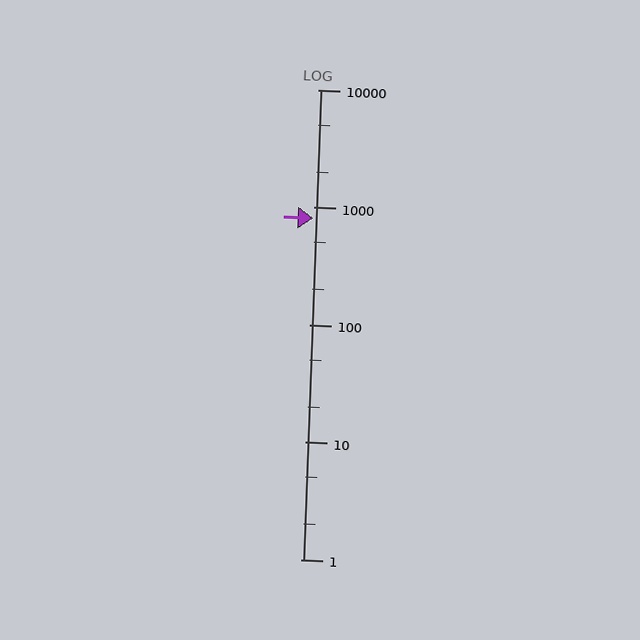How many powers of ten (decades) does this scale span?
The scale spans 4 decades, from 1 to 10000.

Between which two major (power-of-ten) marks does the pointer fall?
The pointer is between 100 and 1000.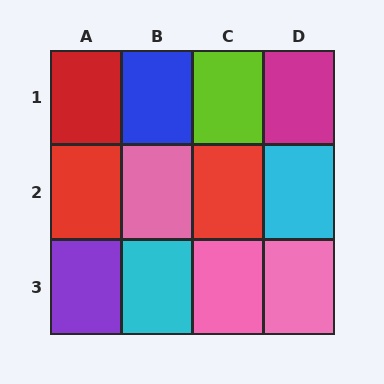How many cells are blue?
1 cell is blue.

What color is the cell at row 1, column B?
Blue.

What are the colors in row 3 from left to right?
Purple, cyan, pink, pink.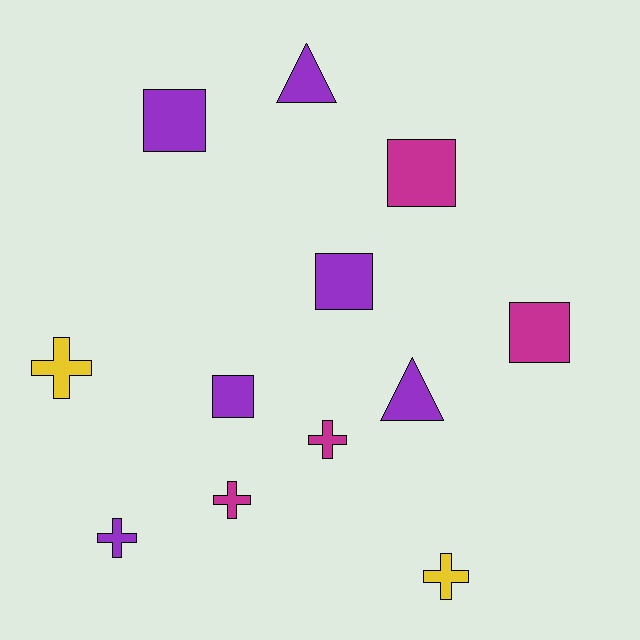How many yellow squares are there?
There are no yellow squares.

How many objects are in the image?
There are 12 objects.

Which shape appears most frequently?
Cross, with 5 objects.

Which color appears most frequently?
Purple, with 6 objects.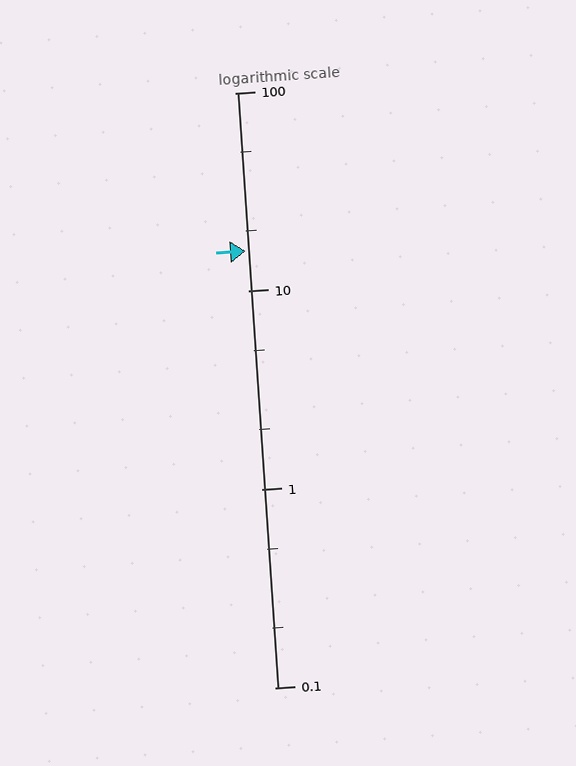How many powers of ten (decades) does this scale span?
The scale spans 3 decades, from 0.1 to 100.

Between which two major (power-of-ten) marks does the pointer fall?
The pointer is between 10 and 100.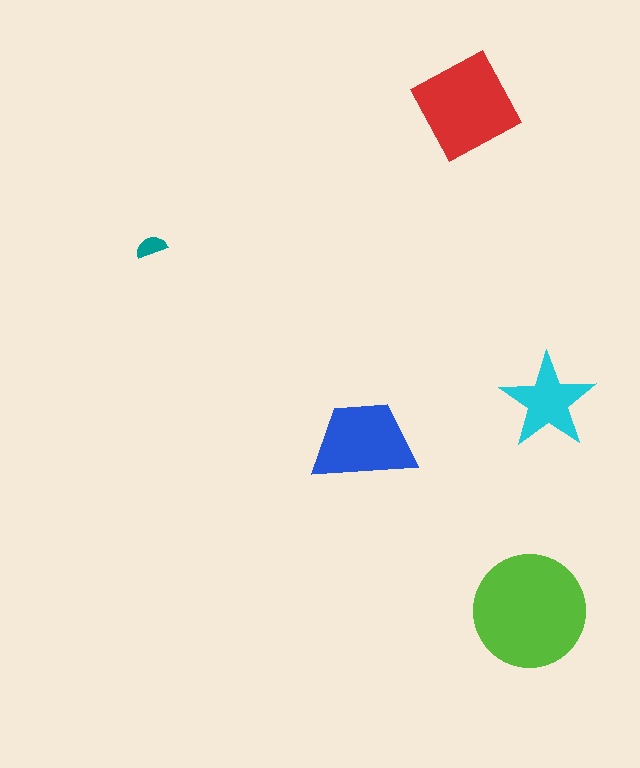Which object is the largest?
The lime circle.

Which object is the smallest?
The teal semicircle.